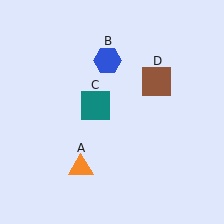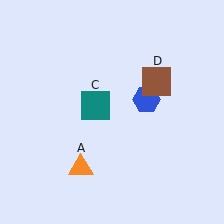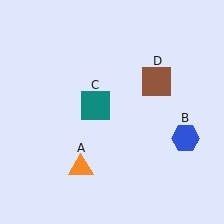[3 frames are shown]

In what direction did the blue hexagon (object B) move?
The blue hexagon (object B) moved down and to the right.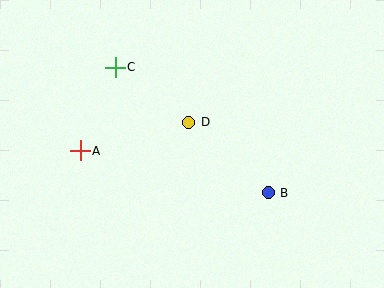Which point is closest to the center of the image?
Point D at (189, 122) is closest to the center.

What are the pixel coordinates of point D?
Point D is at (189, 122).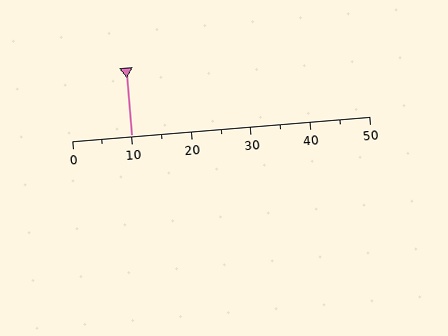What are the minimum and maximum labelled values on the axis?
The axis runs from 0 to 50.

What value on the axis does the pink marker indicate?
The marker indicates approximately 10.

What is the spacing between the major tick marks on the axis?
The major ticks are spaced 10 apart.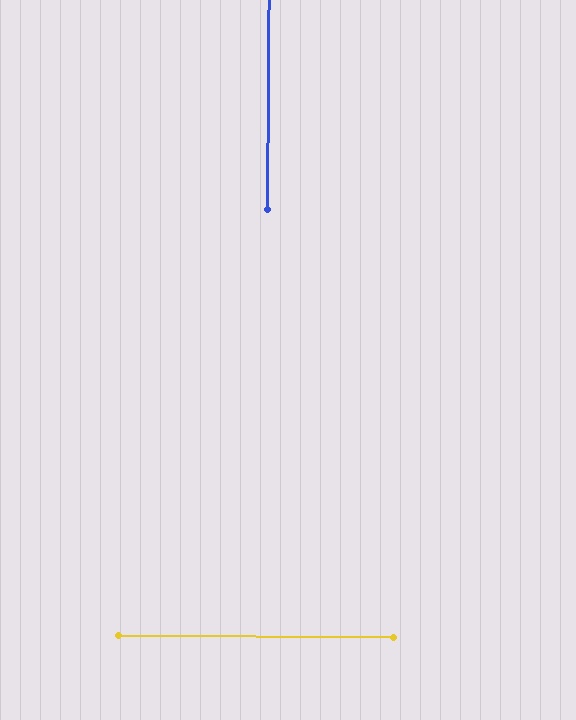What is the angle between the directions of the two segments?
Approximately 90 degrees.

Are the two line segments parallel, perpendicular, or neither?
Perpendicular — they meet at approximately 90°.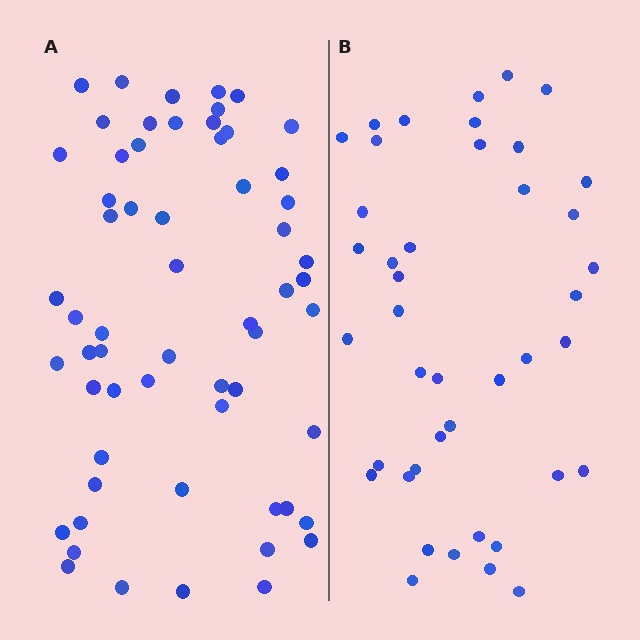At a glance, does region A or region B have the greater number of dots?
Region A (the left region) has more dots.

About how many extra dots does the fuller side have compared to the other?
Region A has approximately 20 more dots than region B.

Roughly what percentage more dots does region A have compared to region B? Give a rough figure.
About 45% more.